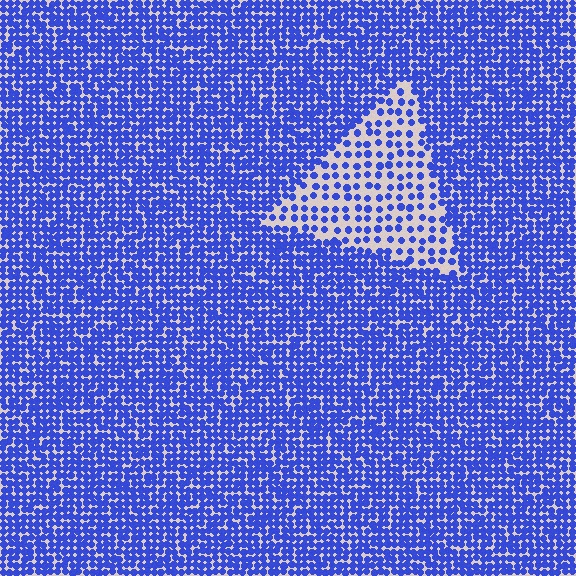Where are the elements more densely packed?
The elements are more densely packed outside the triangle boundary.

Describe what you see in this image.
The image contains small blue elements arranged at two different densities. A triangle-shaped region is visible where the elements are less densely packed than the surrounding area.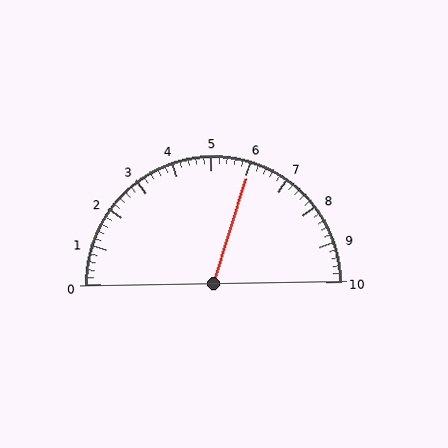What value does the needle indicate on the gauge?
The needle indicates approximately 6.0.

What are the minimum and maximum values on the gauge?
The gauge ranges from 0 to 10.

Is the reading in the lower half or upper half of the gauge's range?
The reading is in the upper half of the range (0 to 10).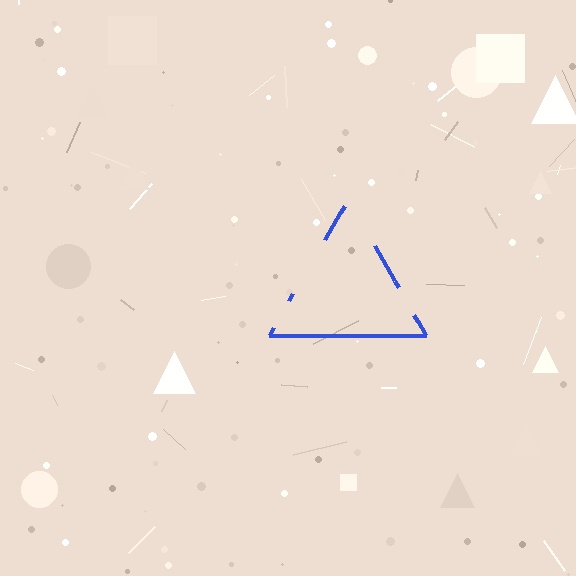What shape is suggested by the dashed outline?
The dashed outline suggests a triangle.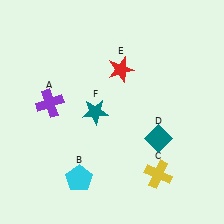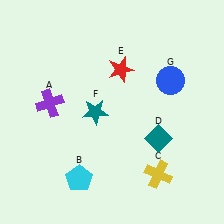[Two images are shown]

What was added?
A blue circle (G) was added in Image 2.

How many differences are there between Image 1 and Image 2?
There is 1 difference between the two images.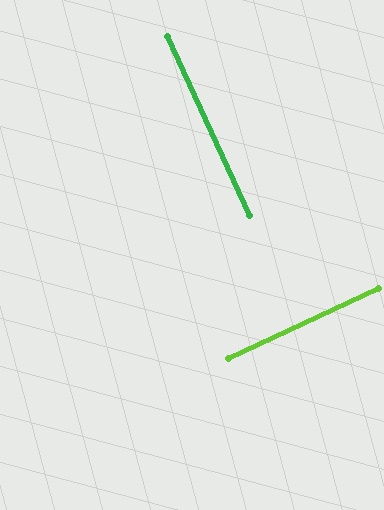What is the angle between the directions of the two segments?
Approximately 90 degrees.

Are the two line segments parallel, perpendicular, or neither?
Perpendicular — they meet at approximately 90°.